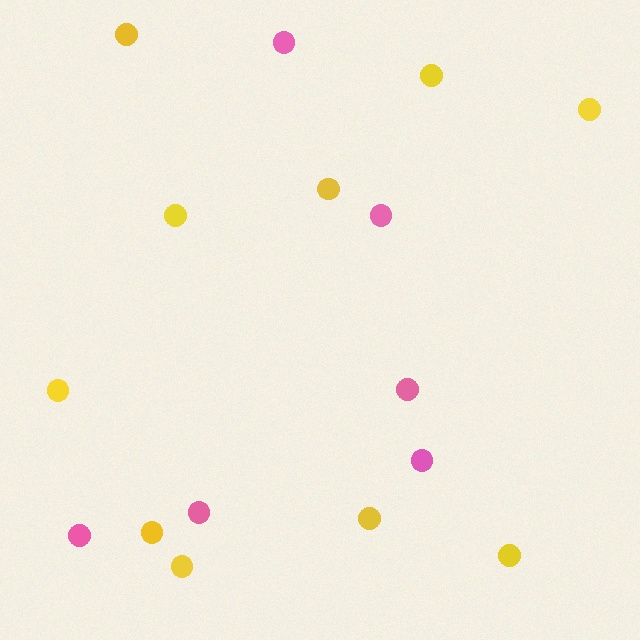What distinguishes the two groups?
There are 2 groups: one group of yellow circles (10) and one group of pink circles (6).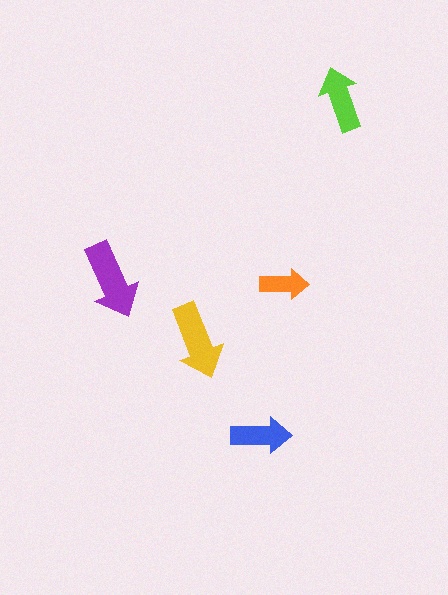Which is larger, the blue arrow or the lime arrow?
The lime one.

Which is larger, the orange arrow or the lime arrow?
The lime one.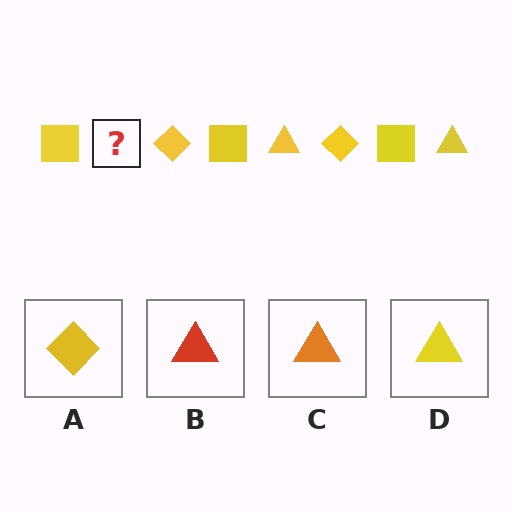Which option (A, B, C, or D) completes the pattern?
D.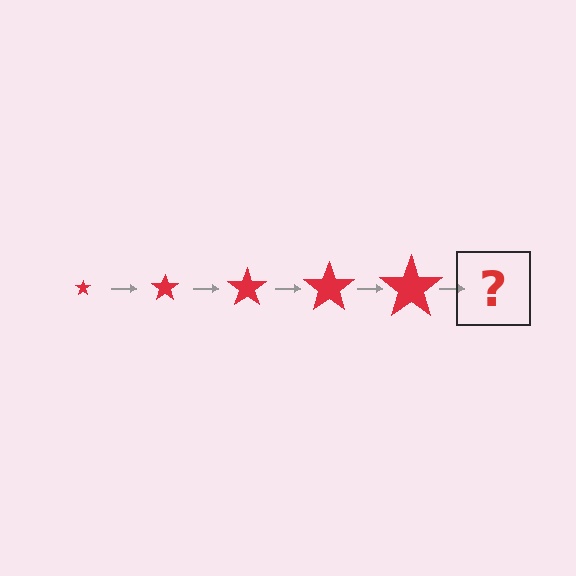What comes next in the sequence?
The next element should be a red star, larger than the previous one.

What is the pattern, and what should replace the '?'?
The pattern is that the star gets progressively larger each step. The '?' should be a red star, larger than the previous one.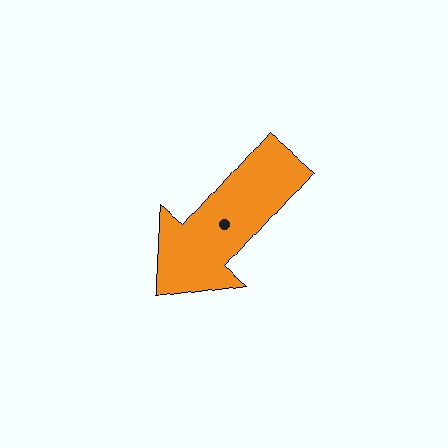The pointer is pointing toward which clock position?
Roughly 7 o'clock.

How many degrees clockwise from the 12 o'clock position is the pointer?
Approximately 221 degrees.